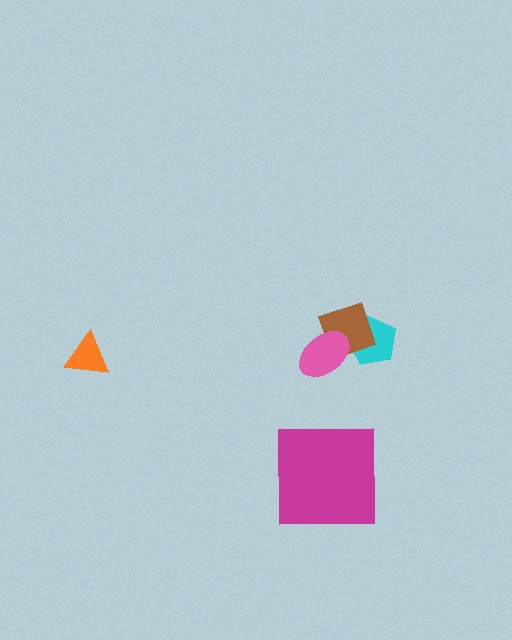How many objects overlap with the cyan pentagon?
1 object overlaps with the cyan pentagon.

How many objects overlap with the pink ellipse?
1 object overlaps with the pink ellipse.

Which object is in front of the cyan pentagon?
The brown diamond is in front of the cyan pentagon.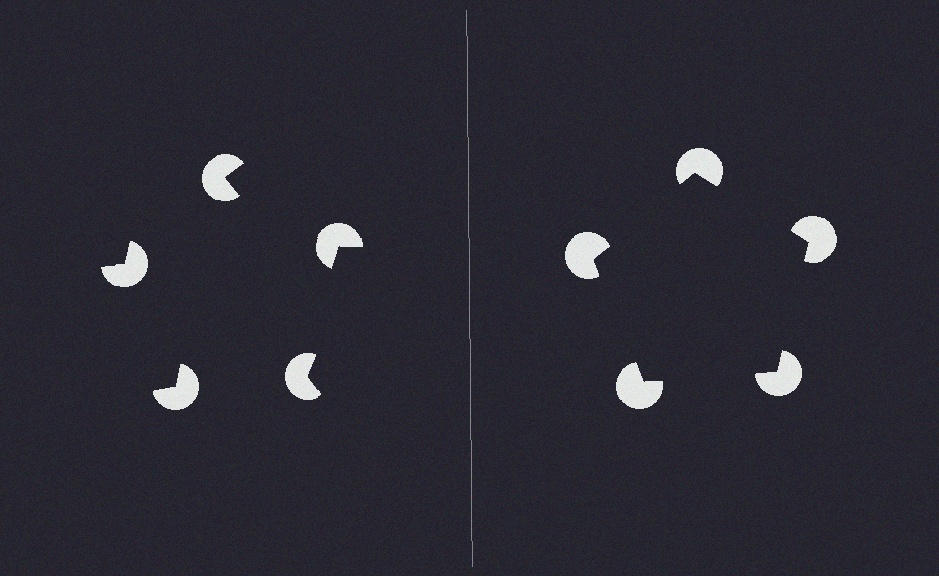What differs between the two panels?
The pac-man discs are positioned identically on both sides; only the wedge orientations differ. On the right they align to a pentagon; on the left they are misaligned.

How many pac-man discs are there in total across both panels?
10 — 5 on each side.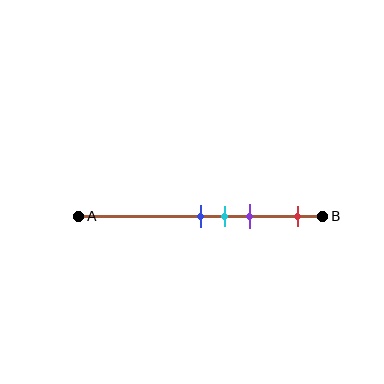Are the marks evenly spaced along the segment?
No, the marks are not evenly spaced.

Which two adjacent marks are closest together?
The blue and cyan marks are the closest adjacent pair.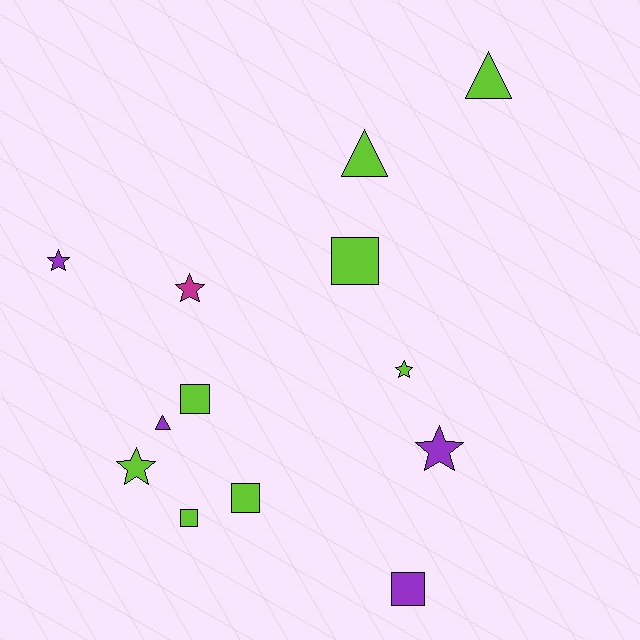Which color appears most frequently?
Lime, with 8 objects.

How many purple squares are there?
There is 1 purple square.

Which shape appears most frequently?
Square, with 5 objects.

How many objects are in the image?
There are 13 objects.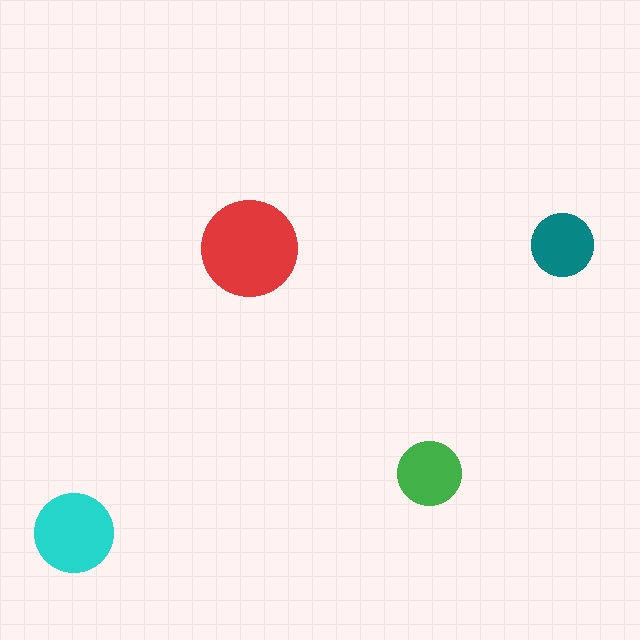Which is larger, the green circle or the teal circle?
The green one.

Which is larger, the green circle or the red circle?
The red one.